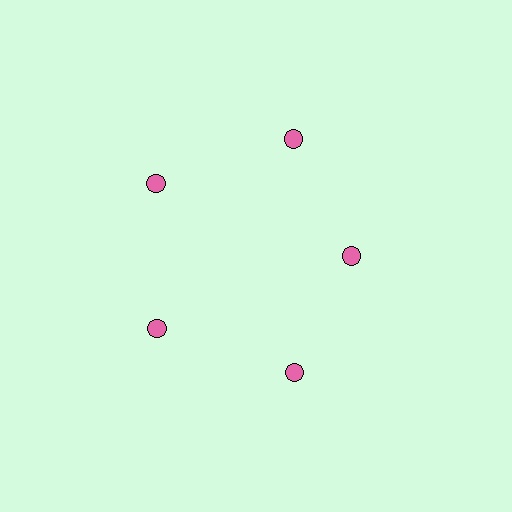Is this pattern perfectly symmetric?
No. The 5 pink circles are arranged in a ring, but one element near the 3 o'clock position is pulled inward toward the center, breaking the 5-fold rotational symmetry.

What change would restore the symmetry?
The symmetry would be restored by moving it outward, back onto the ring so that all 5 circles sit at equal angles and equal distance from the center.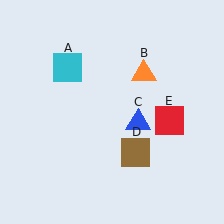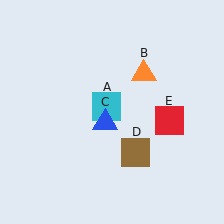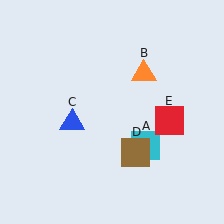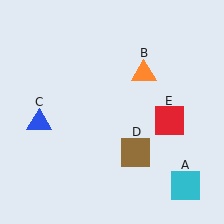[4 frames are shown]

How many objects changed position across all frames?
2 objects changed position: cyan square (object A), blue triangle (object C).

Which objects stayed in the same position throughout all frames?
Orange triangle (object B) and brown square (object D) and red square (object E) remained stationary.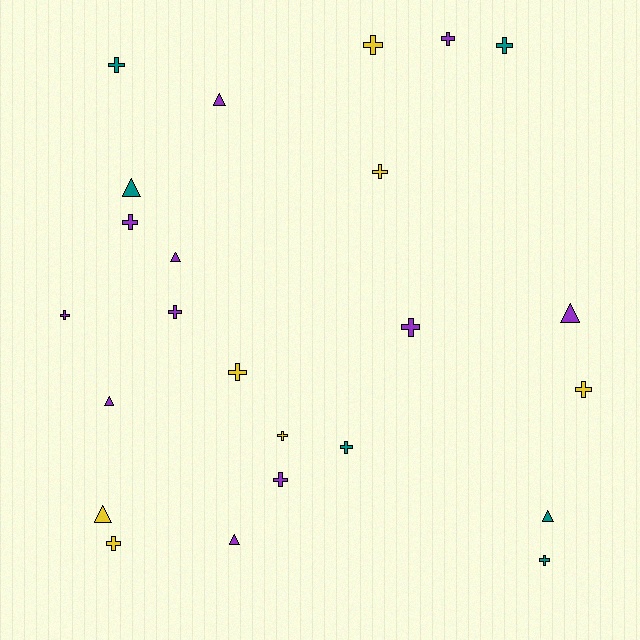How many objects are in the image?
There are 24 objects.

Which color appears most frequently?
Purple, with 11 objects.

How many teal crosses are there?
There are 4 teal crosses.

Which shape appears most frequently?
Cross, with 16 objects.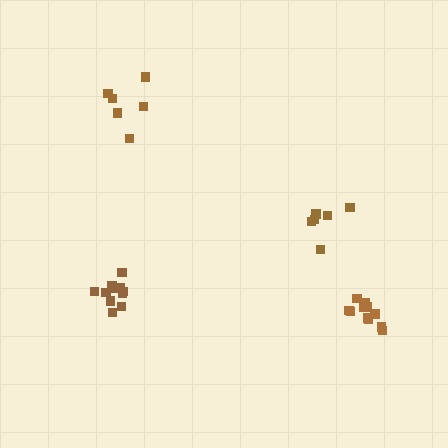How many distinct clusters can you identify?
There are 4 distinct clusters.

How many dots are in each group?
Group 1: 11 dots, Group 2: 6 dots, Group 3: 6 dots, Group 4: 11 dots (34 total).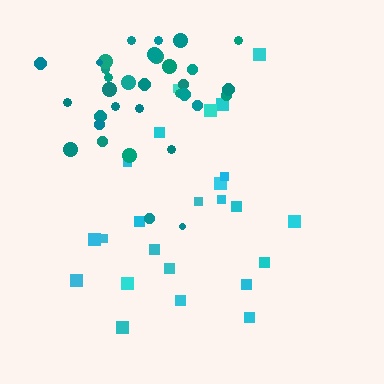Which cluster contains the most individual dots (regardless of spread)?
Teal (34).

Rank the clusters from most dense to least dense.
teal, cyan.